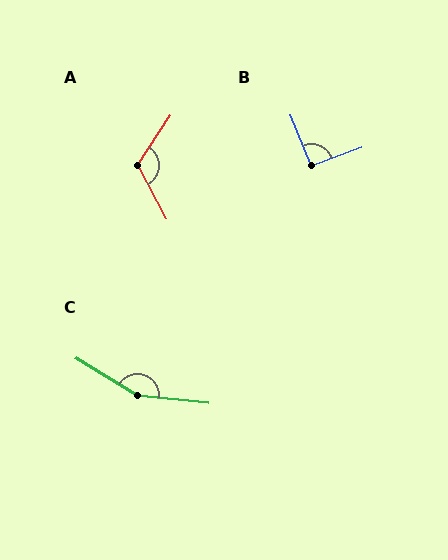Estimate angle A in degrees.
Approximately 119 degrees.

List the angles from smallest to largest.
B (92°), A (119°), C (154°).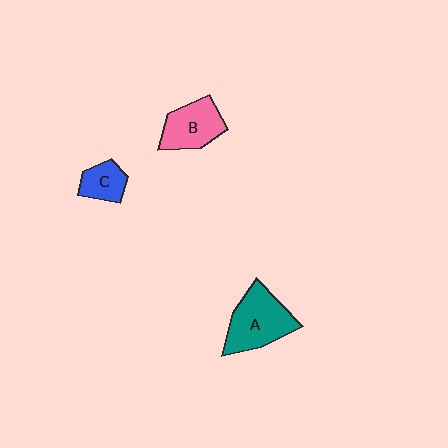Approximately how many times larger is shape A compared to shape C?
Approximately 2.1 times.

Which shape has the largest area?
Shape A (teal).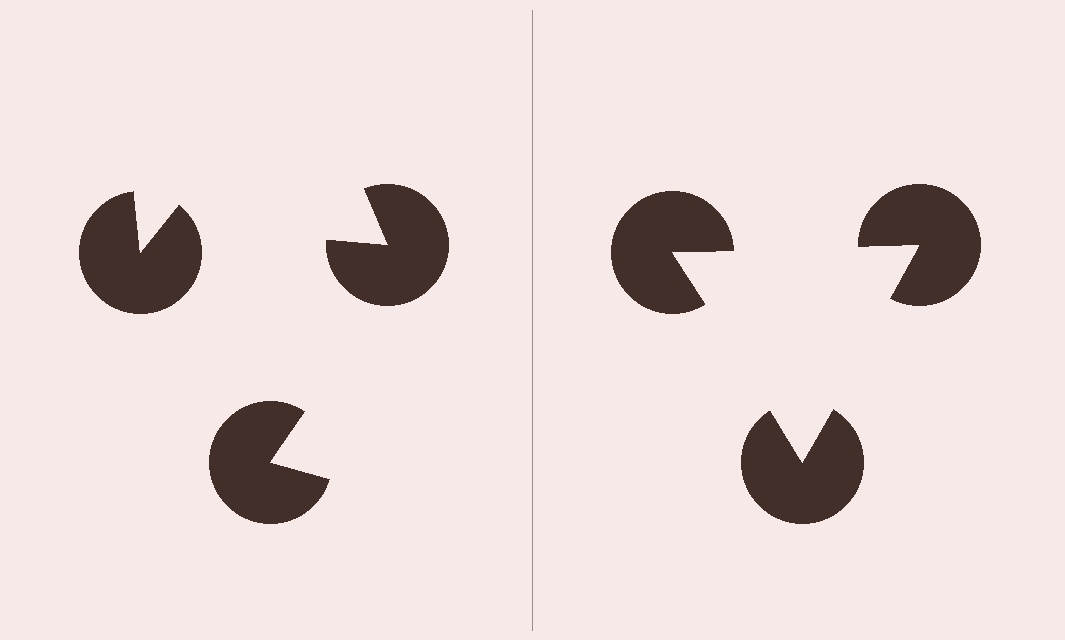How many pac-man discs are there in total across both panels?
6 — 3 on each side.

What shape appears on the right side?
An illusory triangle.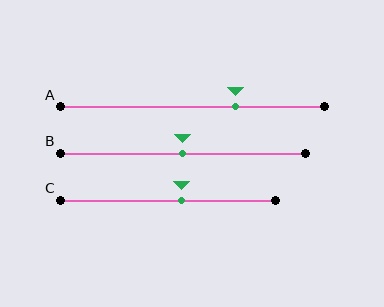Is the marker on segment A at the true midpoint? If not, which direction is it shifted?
No, the marker on segment A is shifted to the right by about 16% of the segment length.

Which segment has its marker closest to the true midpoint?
Segment B has its marker closest to the true midpoint.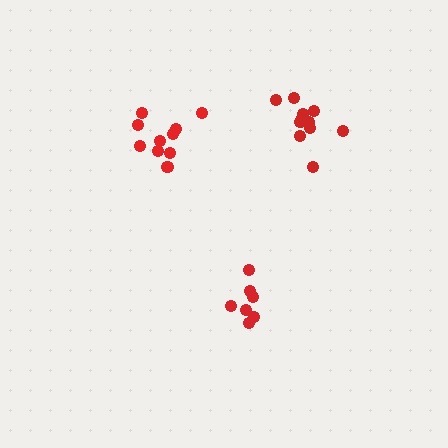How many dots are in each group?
Group 1: 7 dots, Group 2: 10 dots, Group 3: 11 dots (28 total).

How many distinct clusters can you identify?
There are 3 distinct clusters.